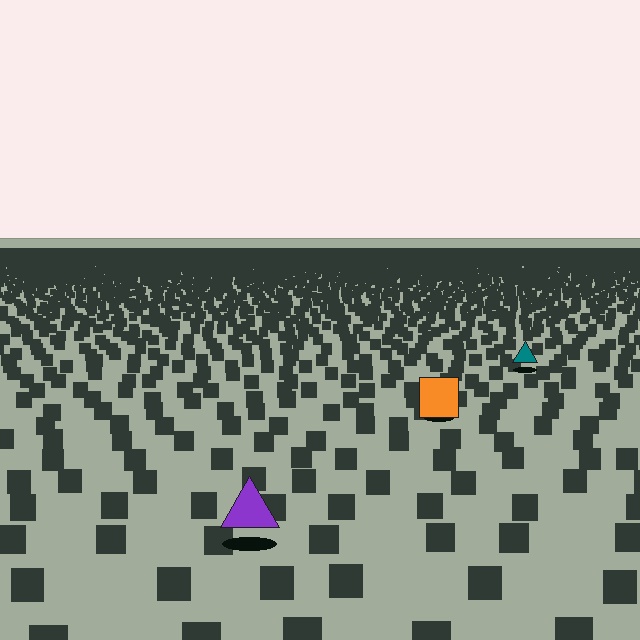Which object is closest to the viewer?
The purple triangle is closest. The texture marks near it are larger and more spread out.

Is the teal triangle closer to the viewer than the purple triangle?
No. The purple triangle is closer — you can tell from the texture gradient: the ground texture is coarser near it.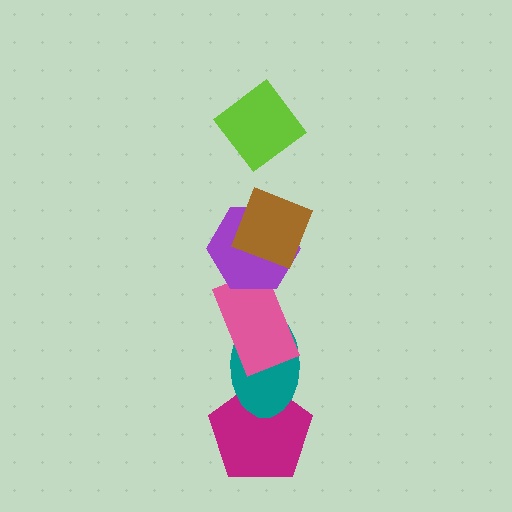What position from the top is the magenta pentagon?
The magenta pentagon is 6th from the top.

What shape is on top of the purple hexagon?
The brown diamond is on top of the purple hexagon.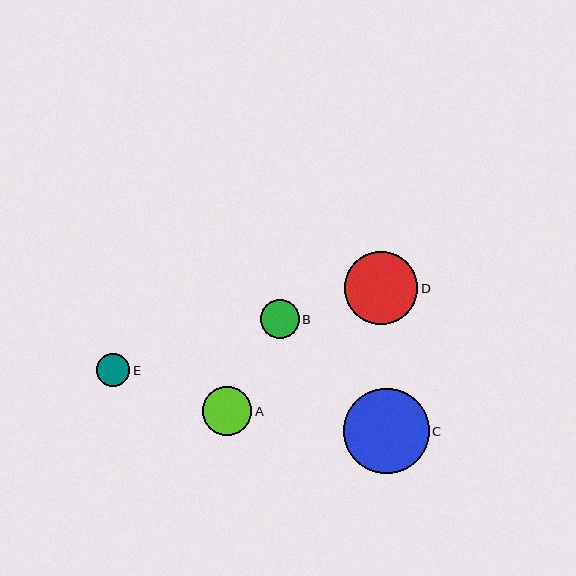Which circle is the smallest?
Circle E is the smallest with a size of approximately 33 pixels.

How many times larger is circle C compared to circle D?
Circle C is approximately 1.2 times the size of circle D.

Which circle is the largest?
Circle C is the largest with a size of approximately 86 pixels.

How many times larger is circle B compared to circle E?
Circle B is approximately 1.2 times the size of circle E.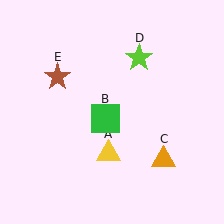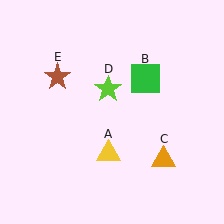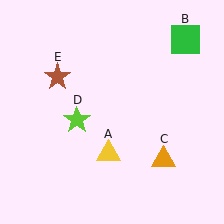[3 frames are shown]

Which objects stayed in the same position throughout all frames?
Yellow triangle (object A) and orange triangle (object C) and brown star (object E) remained stationary.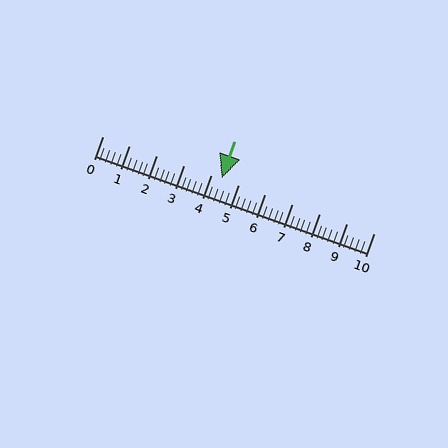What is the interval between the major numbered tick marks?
The major tick marks are spaced 1 units apart.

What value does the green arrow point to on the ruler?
The green arrow points to approximately 4.4.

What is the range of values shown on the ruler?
The ruler shows values from 0 to 10.